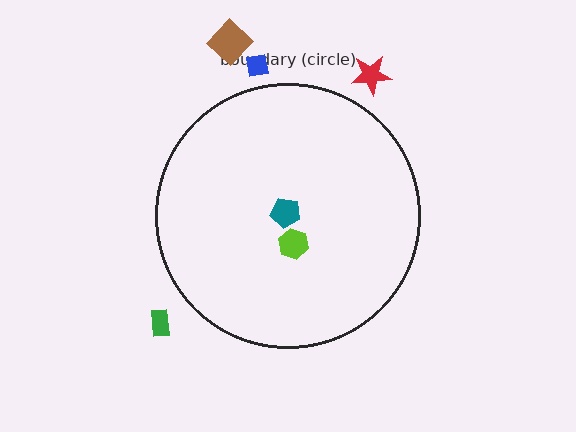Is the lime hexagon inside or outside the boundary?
Inside.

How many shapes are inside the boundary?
2 inside, 4 outside.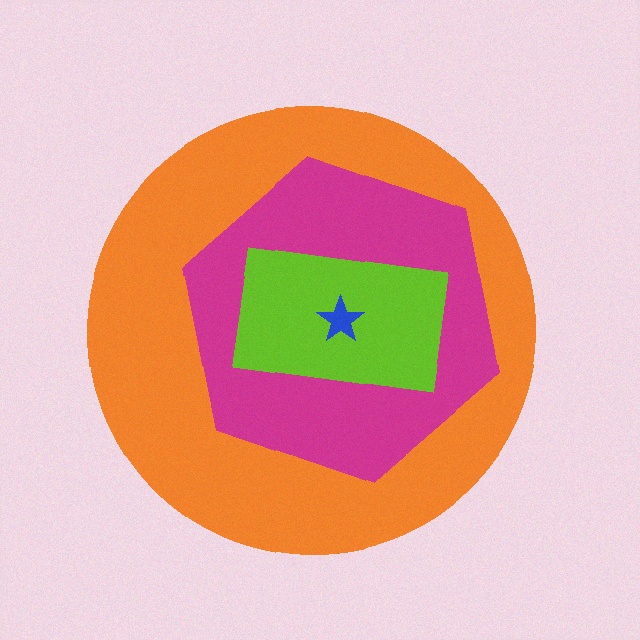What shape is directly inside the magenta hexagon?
The lime rectangle.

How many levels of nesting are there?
4.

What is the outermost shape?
The orange circle.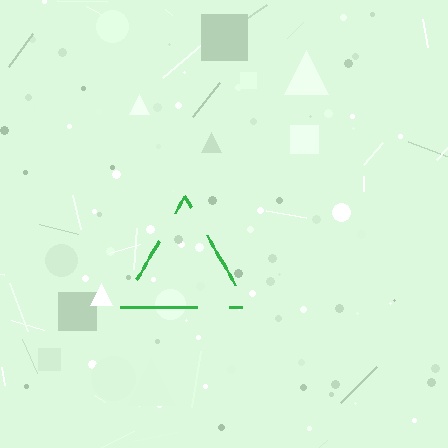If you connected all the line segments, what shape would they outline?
They would outline a triangle.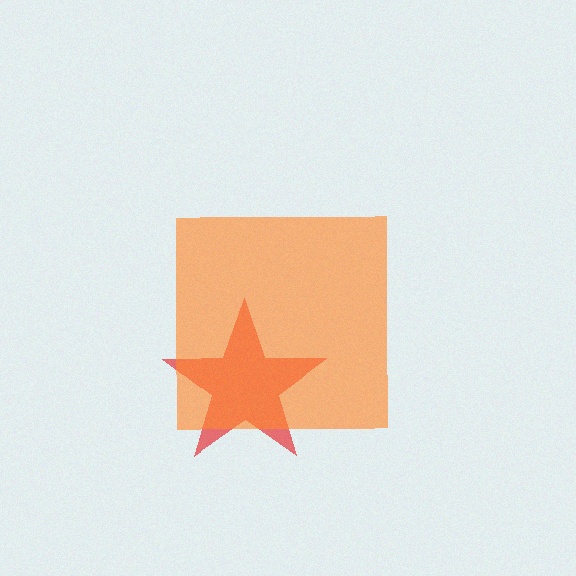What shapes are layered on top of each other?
The layered shapes are: a red star, an orange square.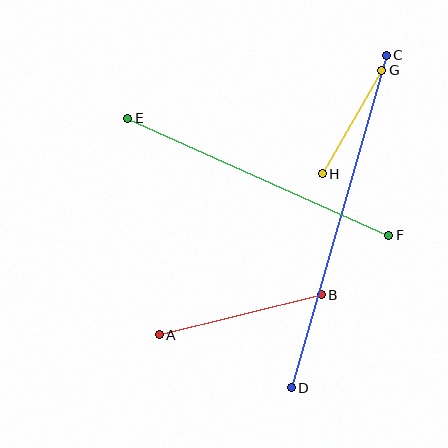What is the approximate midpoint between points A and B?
The midpoint is at approximately (240, 315) pixels.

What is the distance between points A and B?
The distance is approximately 167 pixels.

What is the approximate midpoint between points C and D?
The midpoint is at approximately (339, 222) pixels.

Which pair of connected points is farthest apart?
Points C and D are farthest apart.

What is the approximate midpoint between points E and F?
The midpoint is at approximately (258, 177) pixels.